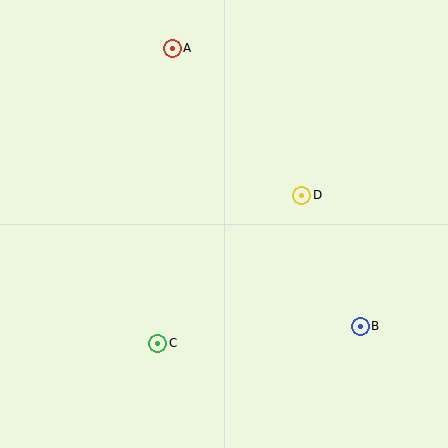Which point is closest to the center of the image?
Point D at (302, 195) is closest to the center.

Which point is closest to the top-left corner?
Point A is closest to the top-left corner.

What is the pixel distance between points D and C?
The distance between D and C is 207 pixels.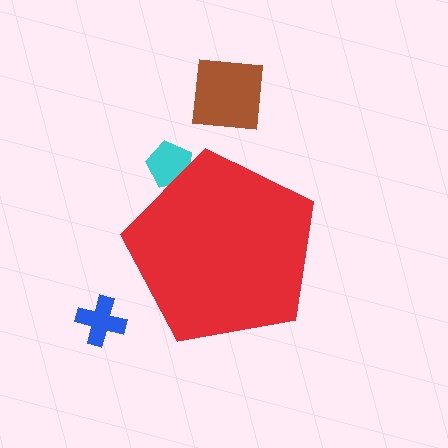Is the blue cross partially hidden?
No, the blue cross is fully visible.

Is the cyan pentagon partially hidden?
Yes, the cyan pentagon is partially hidden behind the red pentagon.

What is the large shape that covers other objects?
A red pentagon.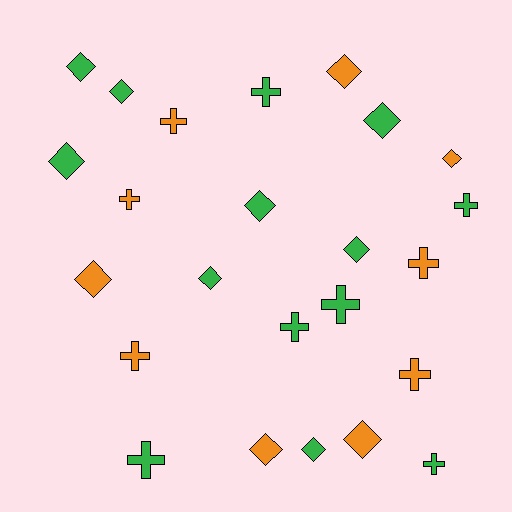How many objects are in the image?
There are 24 objects.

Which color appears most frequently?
Green, with 14 objects.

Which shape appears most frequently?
Diamond, with 13 objects.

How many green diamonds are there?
There are 8 green diamonds.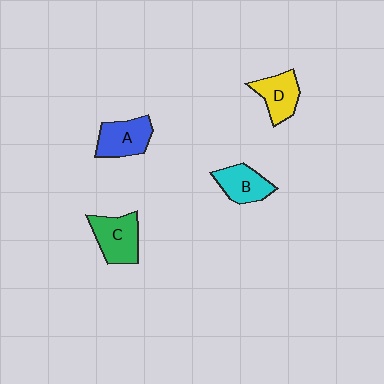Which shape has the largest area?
Shape C (green).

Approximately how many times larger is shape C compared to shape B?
Approximately 1.2 times.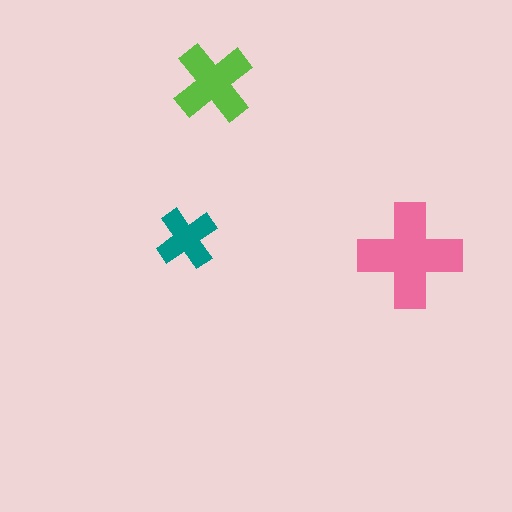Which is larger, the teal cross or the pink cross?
The pink one.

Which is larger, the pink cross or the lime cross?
The pink one.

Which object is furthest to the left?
The teal cross is leftmost.